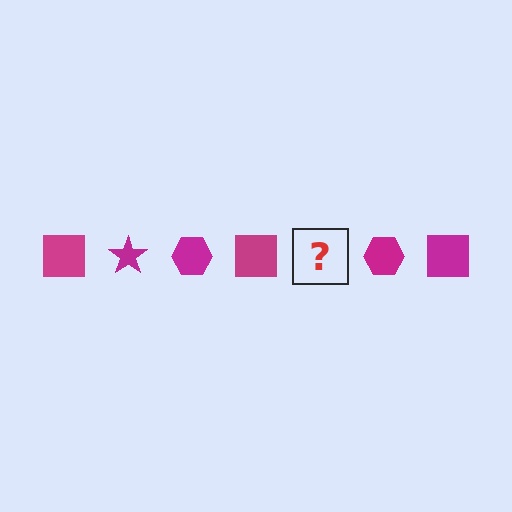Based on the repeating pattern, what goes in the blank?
The blank should be a magenta star.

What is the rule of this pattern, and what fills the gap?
The rule is that the pattern cycles through square, star, hexagon shapes in magenta. The gap should be filled with a magenta star.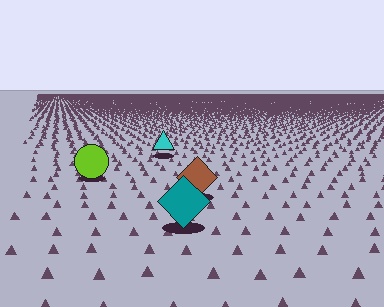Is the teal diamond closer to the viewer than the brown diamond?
Yes. The teal diamond is closer — you can tell from the texture gradient: the ground texture is coarser near it.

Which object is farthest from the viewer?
The cyan triangle is farthest from the viewer. It appears smaller and the ground texture around it is denser.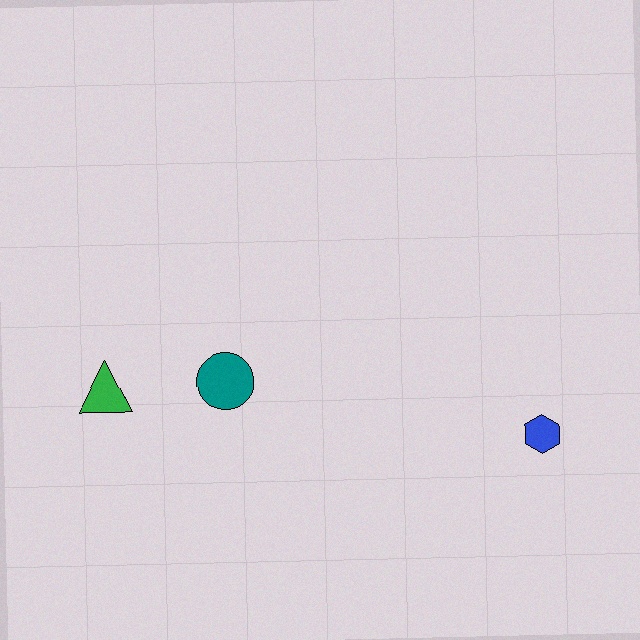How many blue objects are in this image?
There is 1 blue object.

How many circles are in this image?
There is 1 circle.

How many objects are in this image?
There are 3 objects.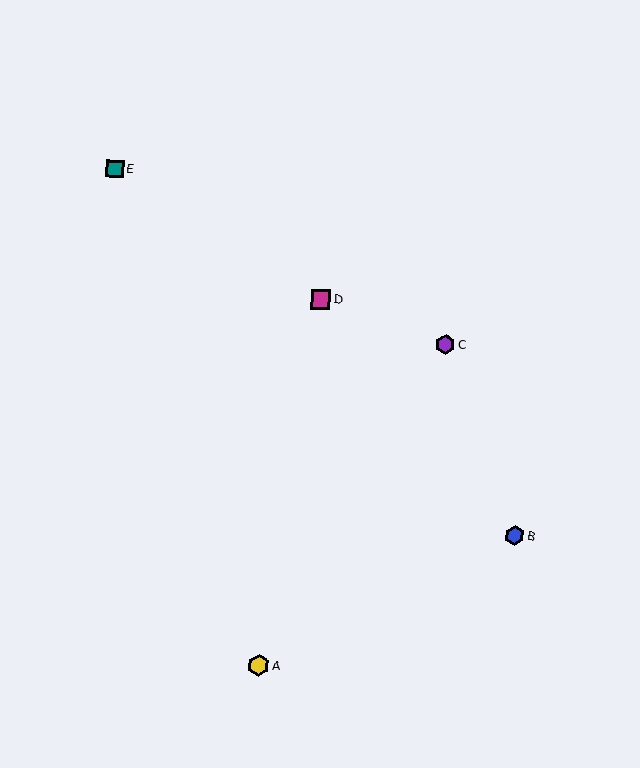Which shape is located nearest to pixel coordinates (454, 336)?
The purple hexagon (labeled C) at (445, 345) is nearest to that location.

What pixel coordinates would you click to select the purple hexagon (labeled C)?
Click at (445, 345) to select the purple hexagon C.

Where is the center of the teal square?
The center of the teal square is at (115, 169).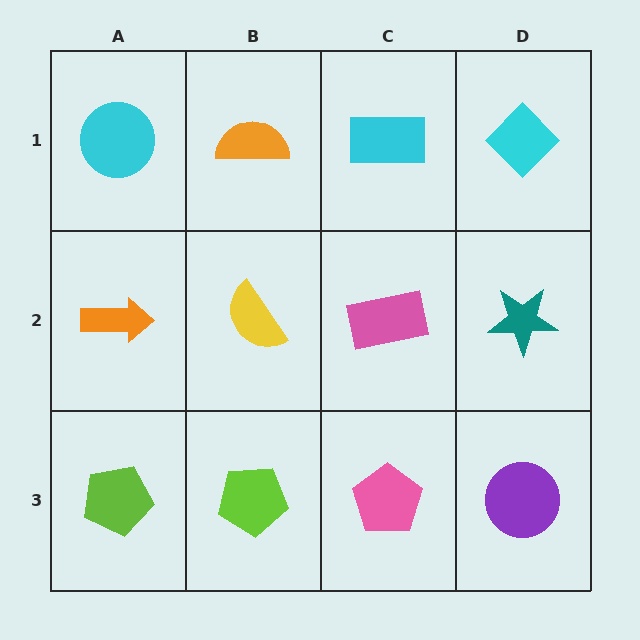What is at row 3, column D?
A purple circle.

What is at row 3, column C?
A pink pentagon.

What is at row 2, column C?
A pink rectangle.